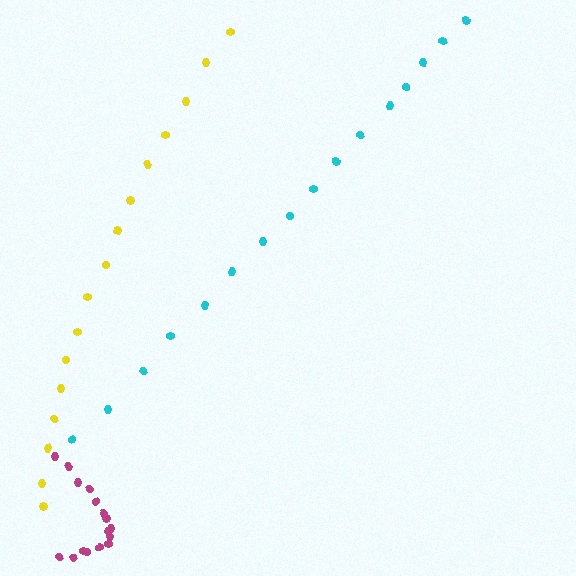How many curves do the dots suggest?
There are 3 distinct paths.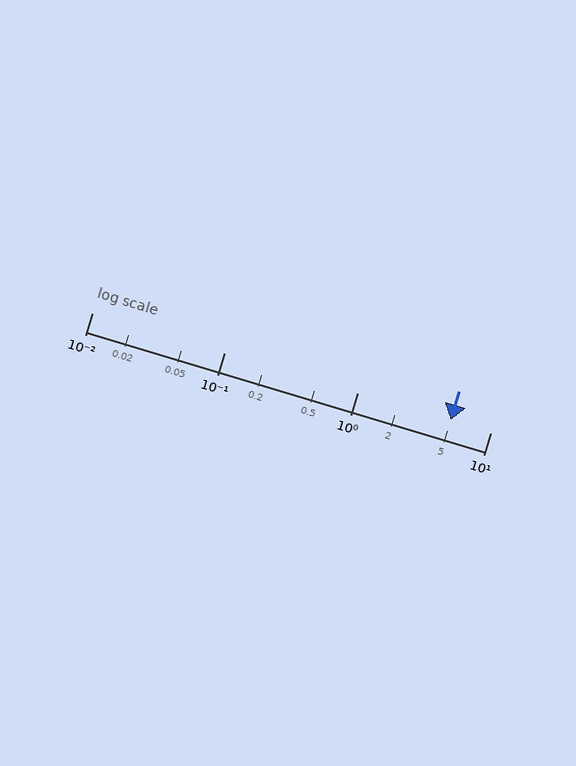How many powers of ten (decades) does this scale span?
The scale spans 3 decades, from 0.01 to 10.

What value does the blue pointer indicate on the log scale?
The pointer indicates approximately 5.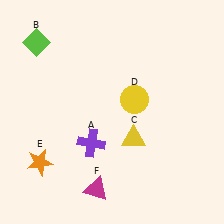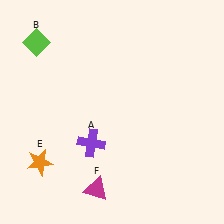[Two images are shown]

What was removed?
The yellow circle (D), the yellow triangle (C) were removed in Image 2.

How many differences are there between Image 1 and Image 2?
There are 2 differences between the two images.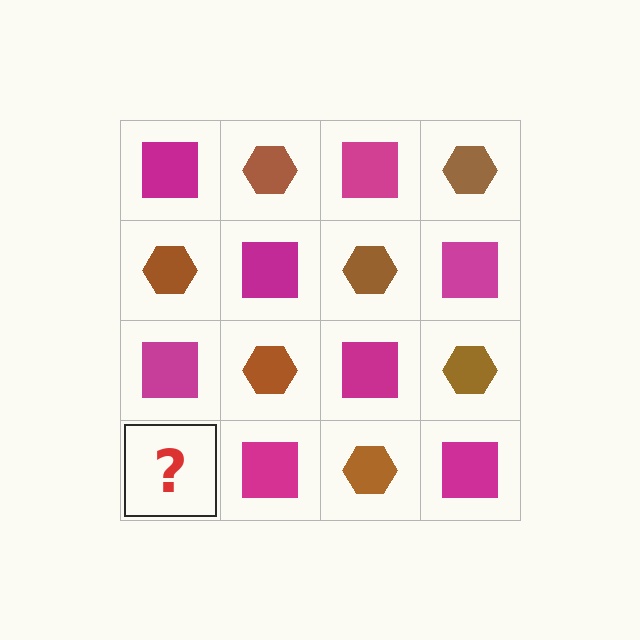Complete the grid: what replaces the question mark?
The question mark should be replaced with a brown hexagon.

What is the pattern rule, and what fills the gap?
The rule is that it alternates magenta square and brown hexagon in a checkerboard pattern. The gap should be filled with a brown hexagon.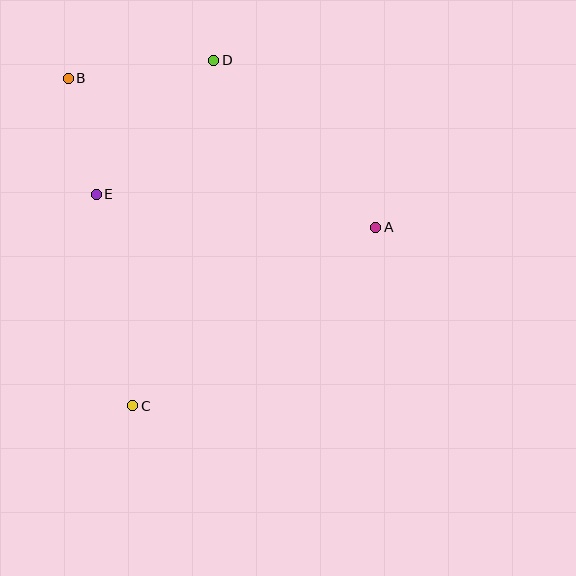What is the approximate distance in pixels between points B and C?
The distance between B and C is approximately 334 pixels.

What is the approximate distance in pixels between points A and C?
The distance between A and C is approximately 301 pixels.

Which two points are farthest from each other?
Points C and D are farthest from each other.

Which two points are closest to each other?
Points B and E are closest to each other.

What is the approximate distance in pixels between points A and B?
The distance between A and B is approximately 342 pixels.